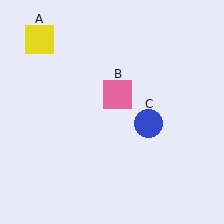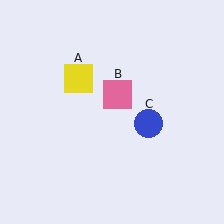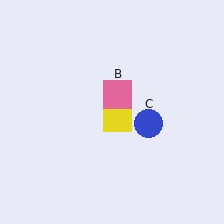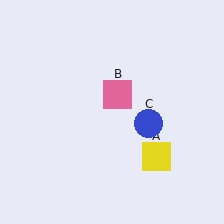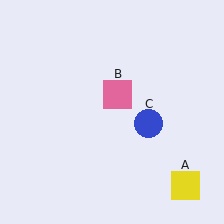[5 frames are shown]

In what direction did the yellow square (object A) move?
The yellow square (object A) moved down and to the right.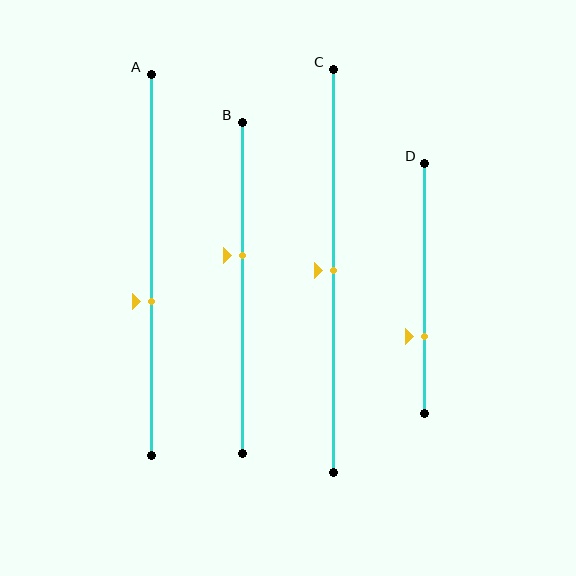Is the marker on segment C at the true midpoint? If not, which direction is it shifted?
Yes, the marker on segment C is at the true midpoint.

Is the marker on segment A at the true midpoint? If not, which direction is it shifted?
No, the marker on segment A is shifted downward by about 10% of the segment length.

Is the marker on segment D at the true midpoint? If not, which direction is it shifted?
No, the marker on segment D is shifted downward by about 19% of the segment length.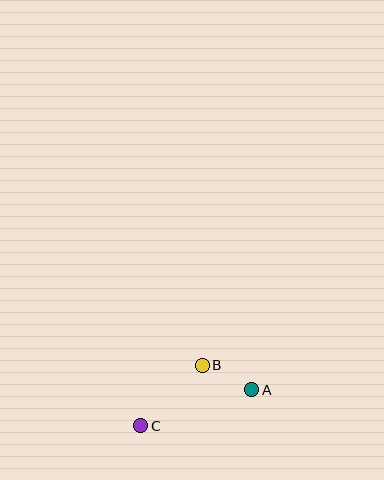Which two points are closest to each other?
Points A and B are closest to each other.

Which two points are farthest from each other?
Points A and C are farthest from each other.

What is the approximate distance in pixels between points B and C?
The distance between B and C is approximately 86 pixels.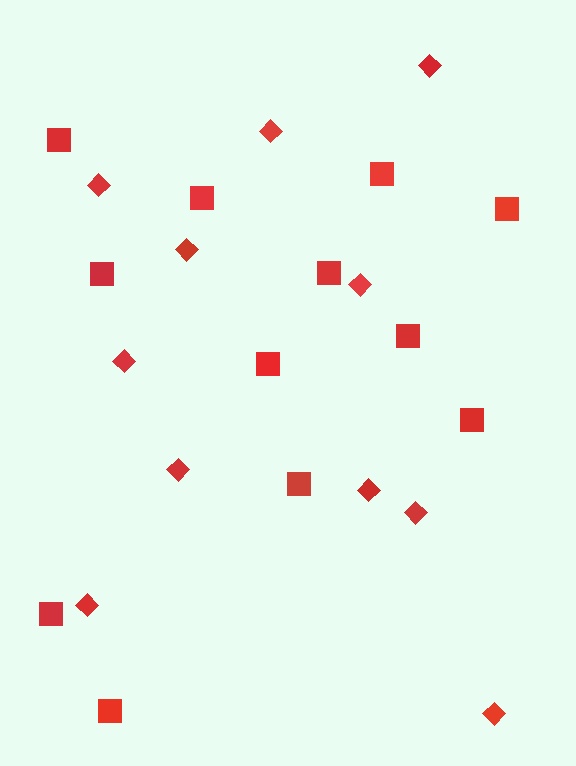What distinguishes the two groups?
There are 2 groups: one group of squares (12) and one group of diamonds (11).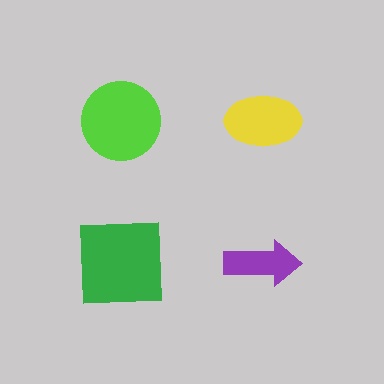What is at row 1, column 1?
A lime circle.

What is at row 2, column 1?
A green square.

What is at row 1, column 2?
A yellow ellipse.